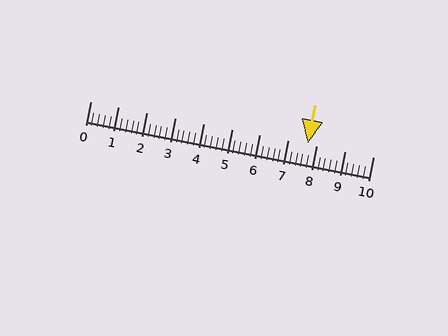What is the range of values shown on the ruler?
The ruler shows values from 0 to 10.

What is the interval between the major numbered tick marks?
The major tick marks are spaced 1 units apart.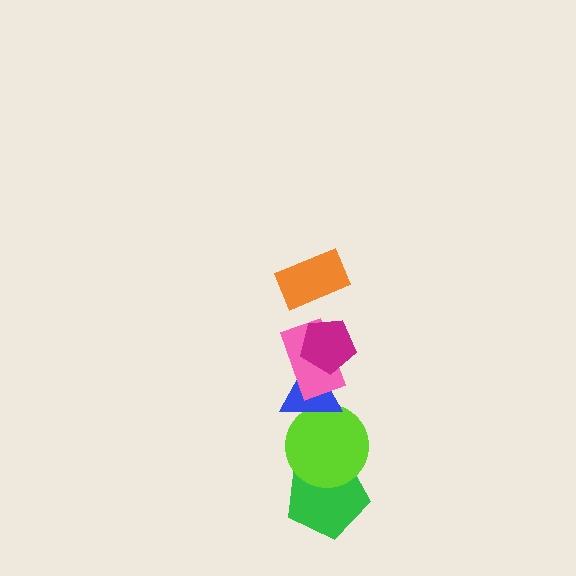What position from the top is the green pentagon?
The green pentagon is 6th from the top.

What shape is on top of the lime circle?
The blue triangle is on top of the lime circle.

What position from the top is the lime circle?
The lime circle is 5th from the top.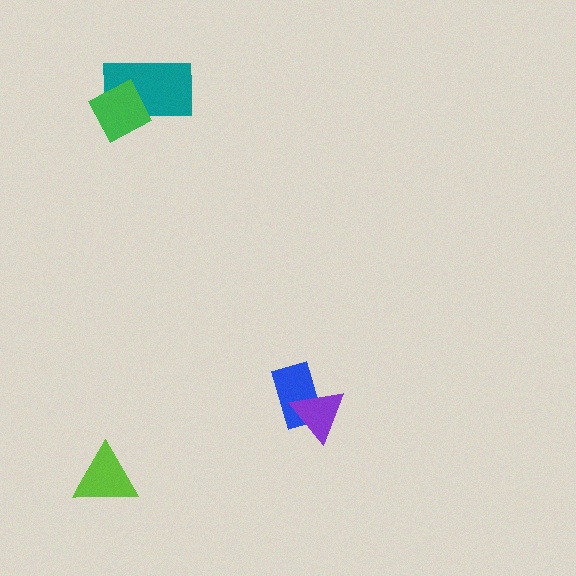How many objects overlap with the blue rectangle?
1 object overlaps with the blue rectangle.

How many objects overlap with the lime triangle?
0 objects overlap with the lime triangle.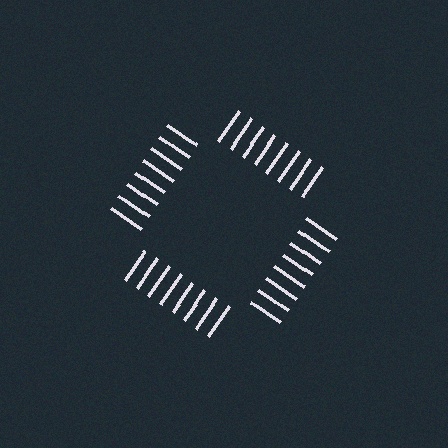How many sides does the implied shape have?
4 sides — the line-ends trace a square.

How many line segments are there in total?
32 — 8 along each of the 4 edges.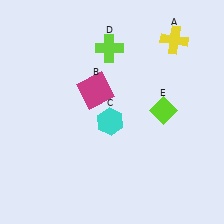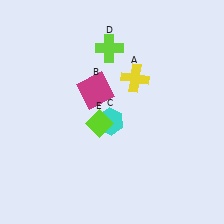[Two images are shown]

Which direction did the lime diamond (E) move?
The lime diamond (E) moved left.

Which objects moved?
The objects that moved are: the yellow cross (A), the lime diamond (E).